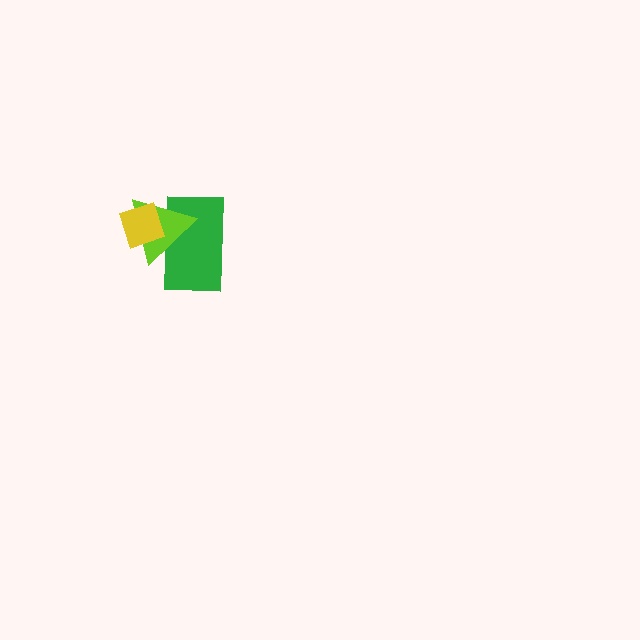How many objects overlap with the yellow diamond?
2 objects overlap with the yellow diamond.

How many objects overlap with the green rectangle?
2 objects overlap with the green rectangle.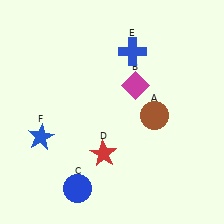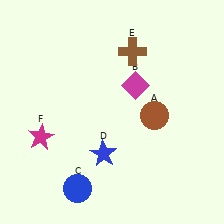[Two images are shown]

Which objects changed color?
D changed from red to blue. E changed from blue to brown. F changed from blue to magenta.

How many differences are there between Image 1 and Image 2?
There are 3 differences between the two images.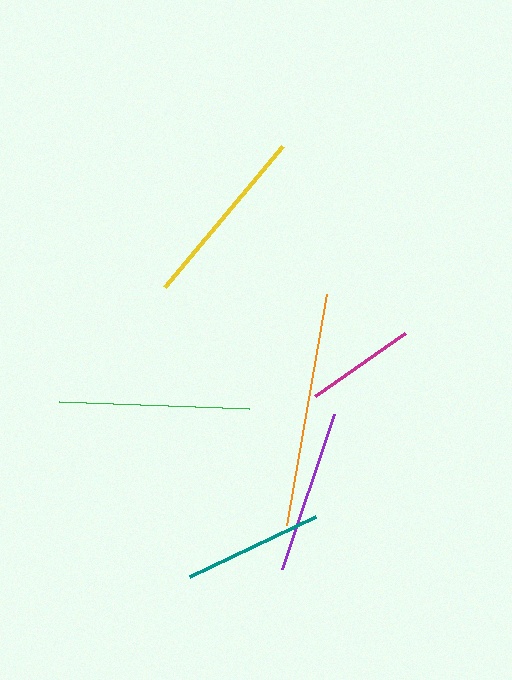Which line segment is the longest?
The orange line is the longest at approximately 235 pixels.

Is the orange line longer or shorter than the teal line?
The orange line is longer than the teal line.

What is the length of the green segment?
The green segment is approximately 190 pixels long.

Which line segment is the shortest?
The magenta line is the shortest at approximately 110 pixels.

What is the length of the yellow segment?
The yellow segment is approximately 184 pixels long.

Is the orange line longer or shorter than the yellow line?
The orange line is longer than the yellow line.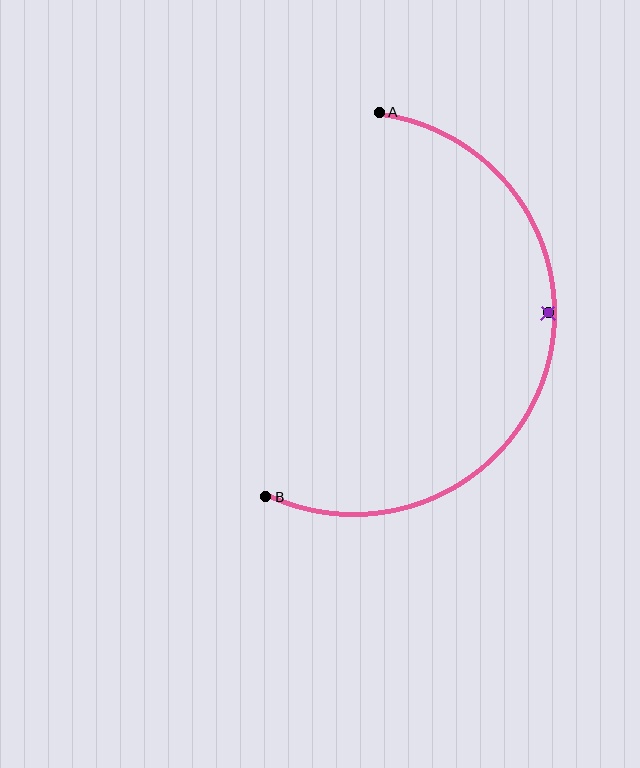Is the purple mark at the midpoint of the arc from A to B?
No — the purple mark does not lie on the arc at all. It sits slightly inside the curve.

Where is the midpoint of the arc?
The arc midpoint is the point on the curve farthest from the straight line joining A and B. It sits to the right of that line.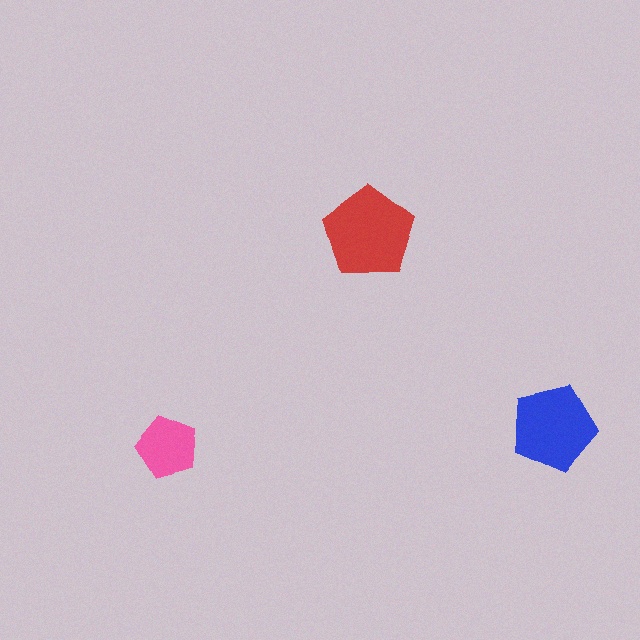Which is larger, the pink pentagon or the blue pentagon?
The blue one.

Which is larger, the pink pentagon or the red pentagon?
The red one.